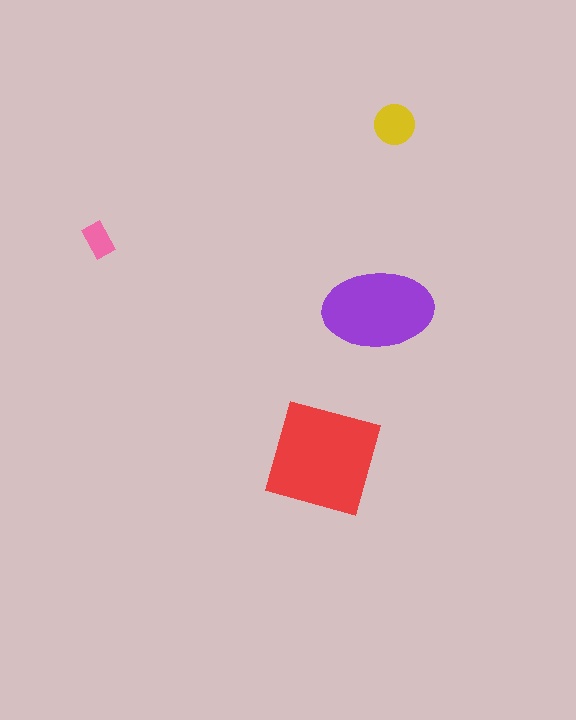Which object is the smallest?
The pink rectangle.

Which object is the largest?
The red square.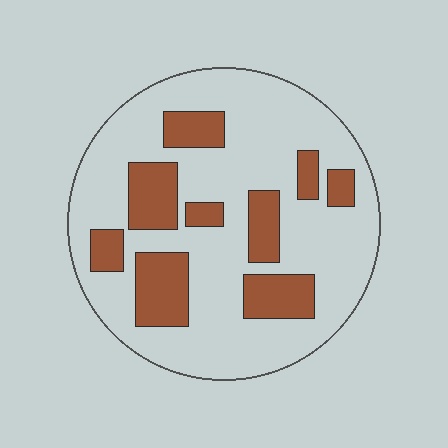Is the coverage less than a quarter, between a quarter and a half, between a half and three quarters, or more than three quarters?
Between a quarter and a half.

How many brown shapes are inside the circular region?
9.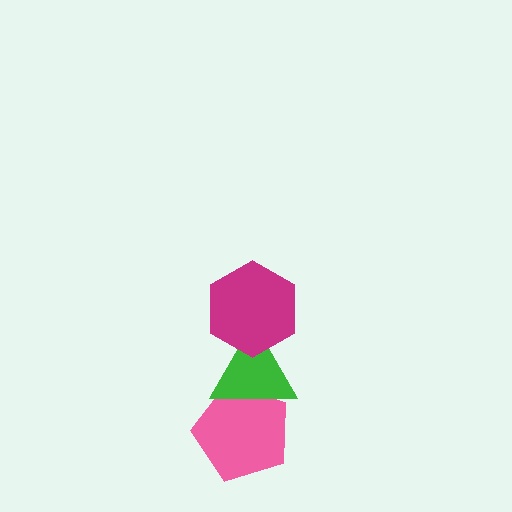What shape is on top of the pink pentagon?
The green triangle is on top of the pink pentagon.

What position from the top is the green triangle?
The green triangle is 2nd from the top.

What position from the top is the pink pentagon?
The pink pentagon is 3rd from the top.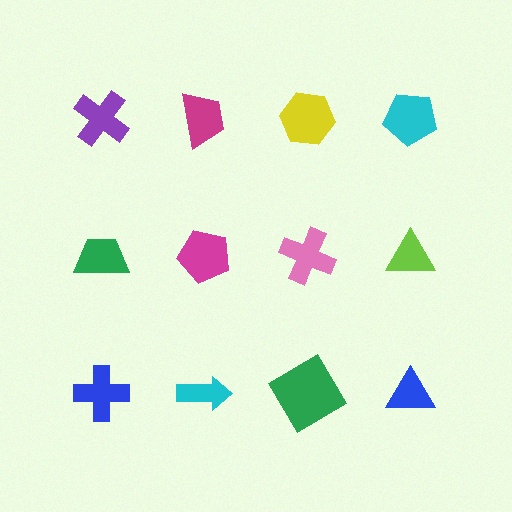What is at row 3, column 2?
A cyan arrow.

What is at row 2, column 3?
A pink cross.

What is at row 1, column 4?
A cyan pentagon.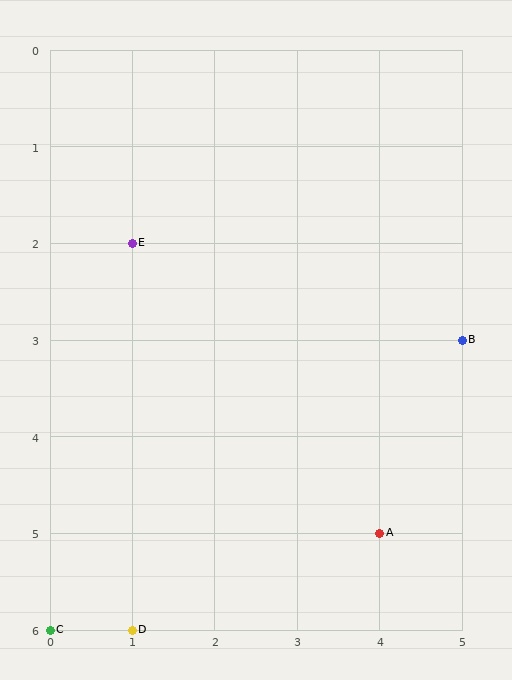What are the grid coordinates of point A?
Point A is at grid coordinates (4, 5).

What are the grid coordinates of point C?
Point C is at grid coordinates (0, 6).